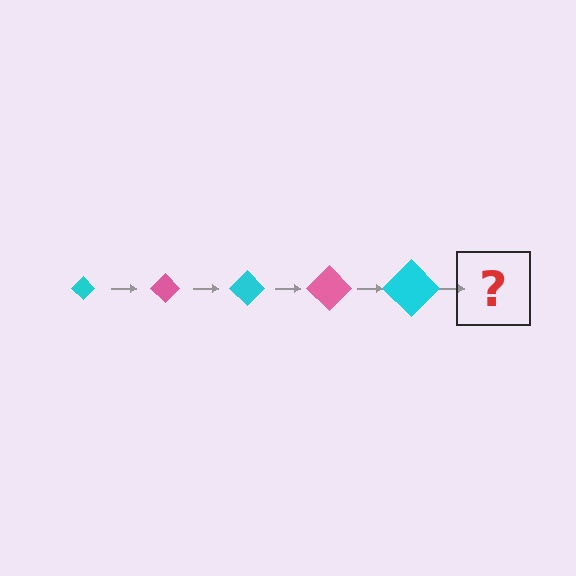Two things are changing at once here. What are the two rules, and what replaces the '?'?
The two rules are that the diamond grows larger each step and the color cycles through cyan and pink. The '?' should be a pink diamond, larger than the previous one.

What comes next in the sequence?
The next element should be a pink diamond, larger than the previous one.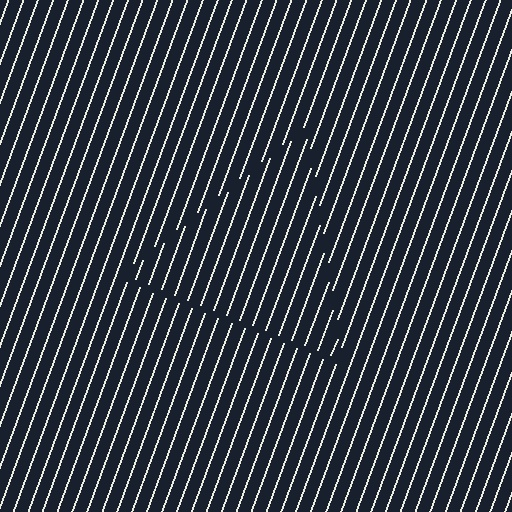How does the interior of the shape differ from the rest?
The interior of the shape contains the same grating, shifted by half a period — the contour is defined by the phase discontinuity where line-ends from the inner and outer gratings abut.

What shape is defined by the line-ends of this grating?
An illusory triangle. The interior of the shape contains the same grating, shifted by half a period — the contour is defined by the phase discontinuity where line-ends from the inner and outer gratings abut.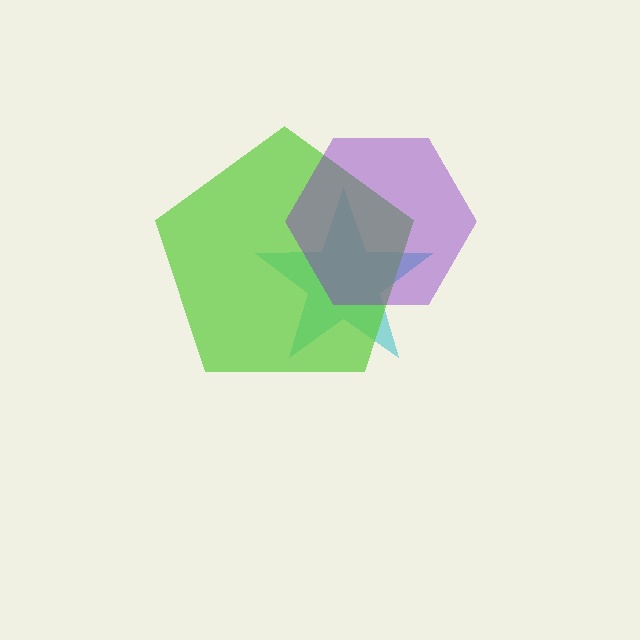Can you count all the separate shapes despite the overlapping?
Yes, there are 3 separate shapes.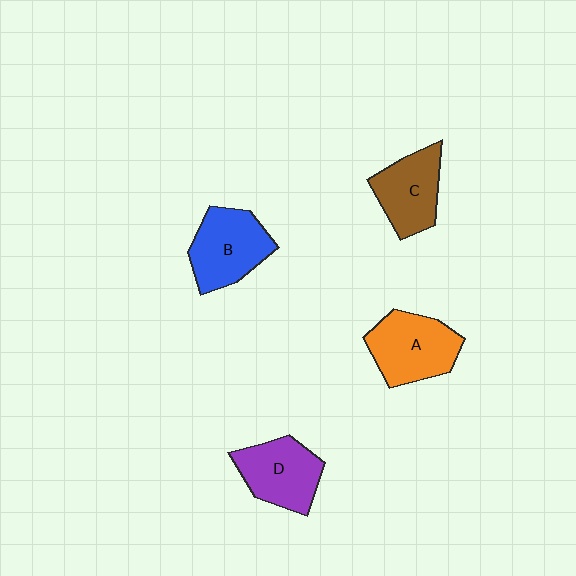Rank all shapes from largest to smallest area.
From largest to smallest: A (orange), B (blue), D (purple), C (brown).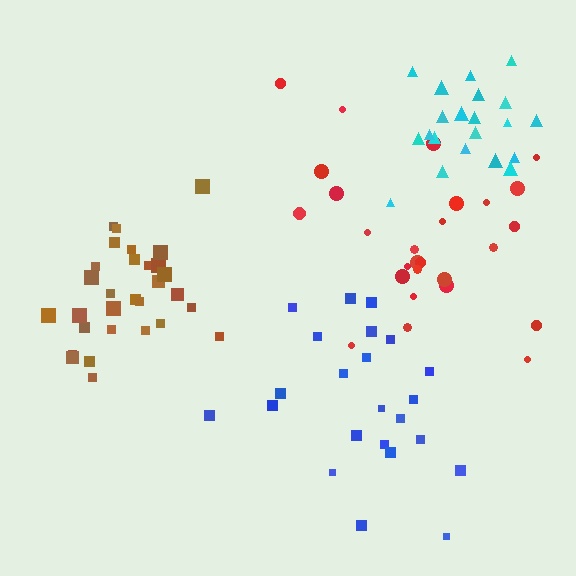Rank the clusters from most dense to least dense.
brown, cyan, blue, red.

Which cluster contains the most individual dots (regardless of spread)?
Brown (30).